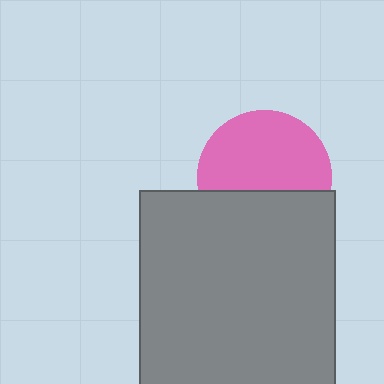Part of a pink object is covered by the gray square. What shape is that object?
It is a circle.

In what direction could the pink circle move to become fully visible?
The pink circle could move up. That would shift it out from behind the gray square entirely.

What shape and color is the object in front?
The object in front is a gray square.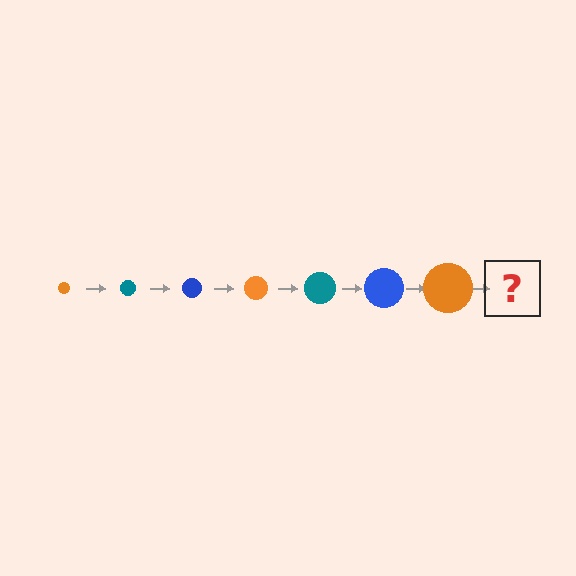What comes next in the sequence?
The next element should be a teal circle, larger than the previous one.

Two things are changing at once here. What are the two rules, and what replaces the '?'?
The two rules are that the circle grows larger each step and the color cycles through orange, teal, and blue. The '?' should be a teal circle, larger than the previous one.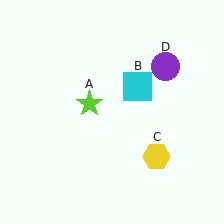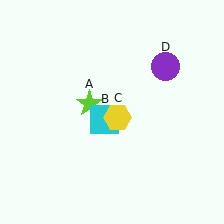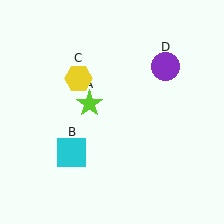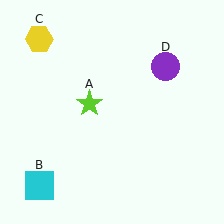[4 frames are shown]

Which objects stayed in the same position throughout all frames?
Lime star (object A) and purple circle (object D) remained stationary.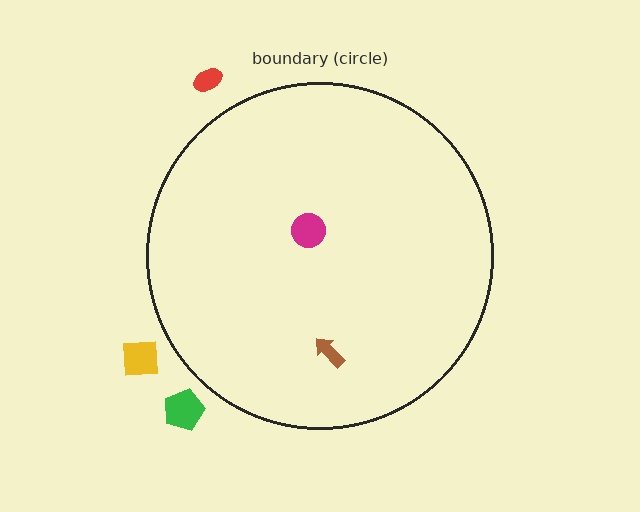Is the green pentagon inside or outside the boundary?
Outside.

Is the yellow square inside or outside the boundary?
Outside.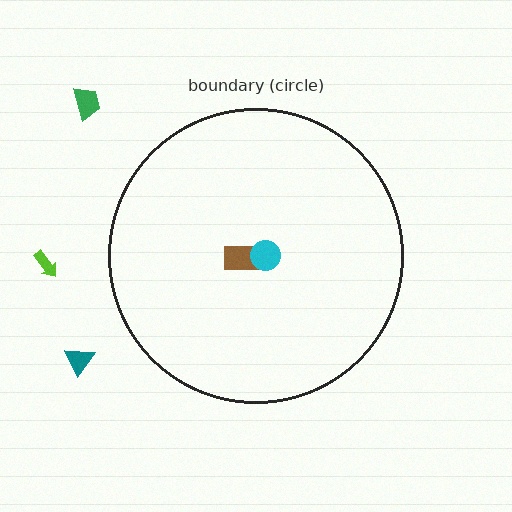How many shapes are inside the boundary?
2 inside, 3 outside.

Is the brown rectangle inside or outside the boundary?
Inside.